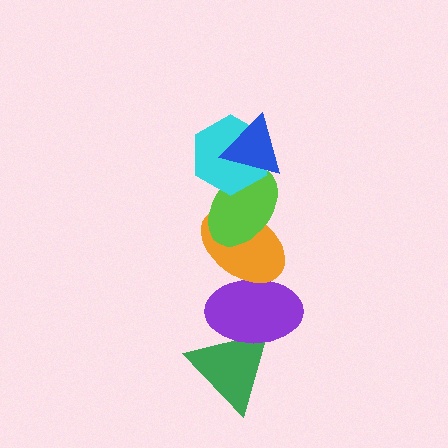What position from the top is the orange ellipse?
The orange ellipse is 4th from the top.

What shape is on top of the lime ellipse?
The cyan hexagon is on top of the lime ellipse.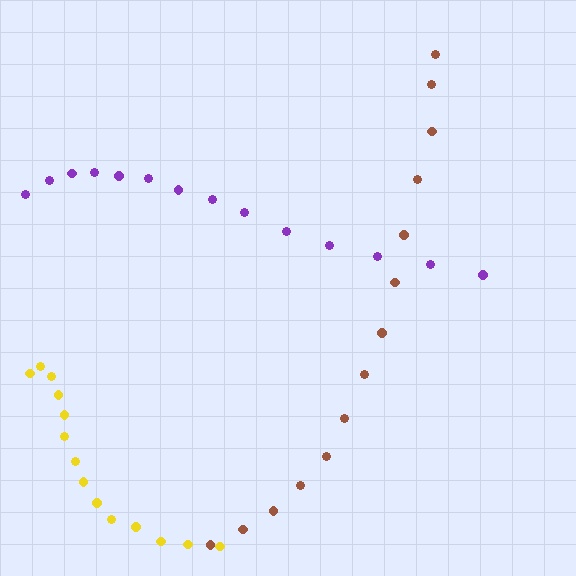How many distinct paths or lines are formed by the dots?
There are 3 distinct paths.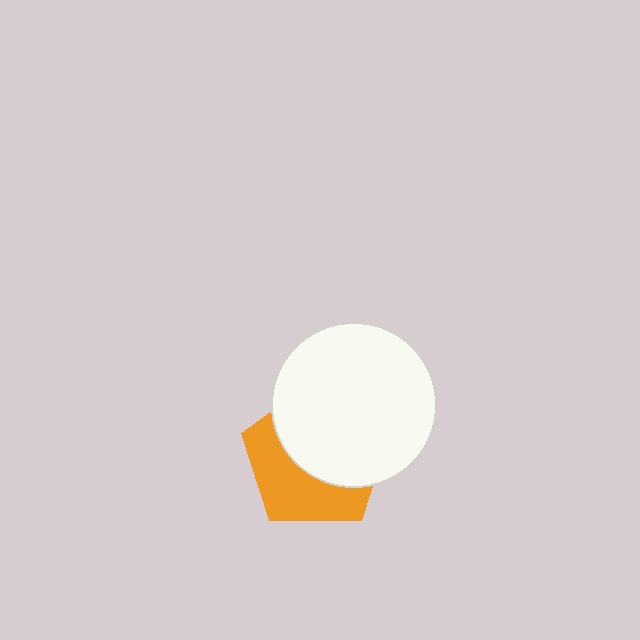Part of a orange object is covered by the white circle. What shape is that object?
It is a pentagon.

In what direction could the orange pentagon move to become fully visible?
The orange pentagon could move toward the lower-left. That would shift it out from behind the white circle entirely.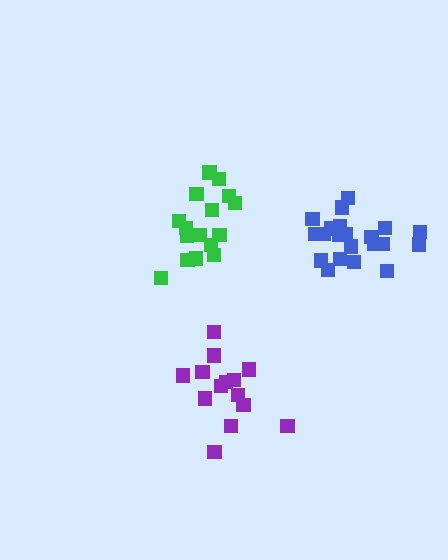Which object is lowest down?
The purple cluster is bottommost.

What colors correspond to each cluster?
The clusters are colored: green, purple, blue.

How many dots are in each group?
Group 1: 16 dots, Group 2: 15 dots, Group 3: 21 dots (52 total).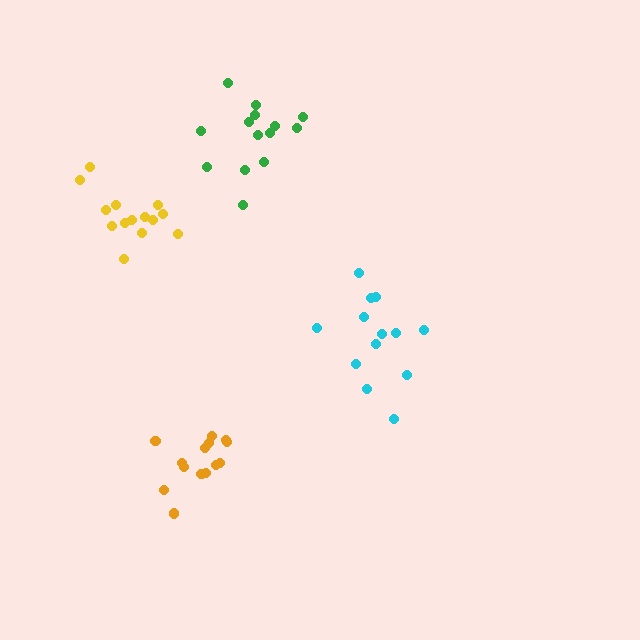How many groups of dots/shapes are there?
There are 4 groups.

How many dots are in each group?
Group 1: 14 dots, Group 2: 14 dots, Group 3: 13 dots, Group 4: 14 dots (55 total).